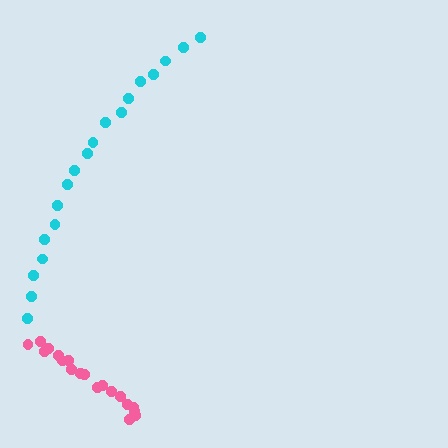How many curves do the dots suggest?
There are 2 distinct paths.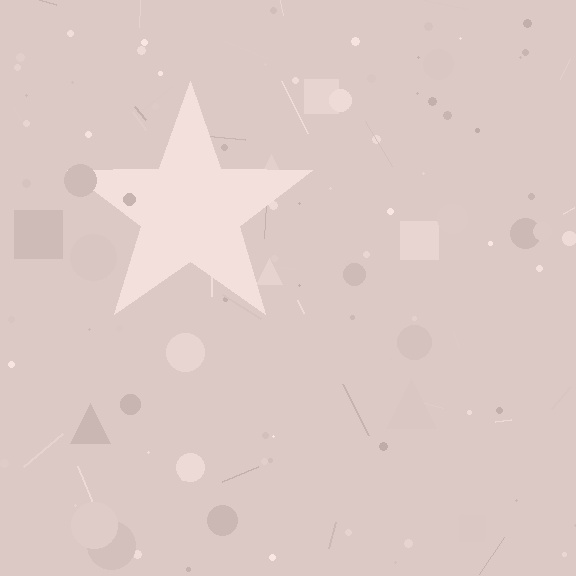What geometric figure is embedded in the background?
A star is embedded in the background.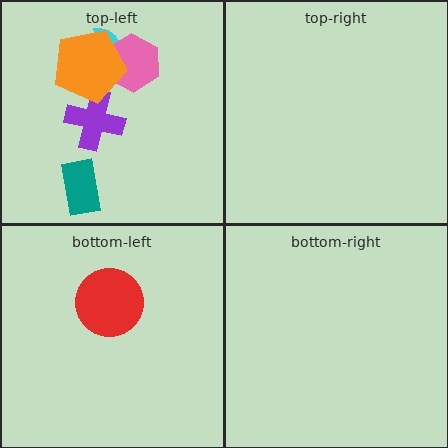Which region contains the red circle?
The bottom-left region.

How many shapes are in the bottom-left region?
1.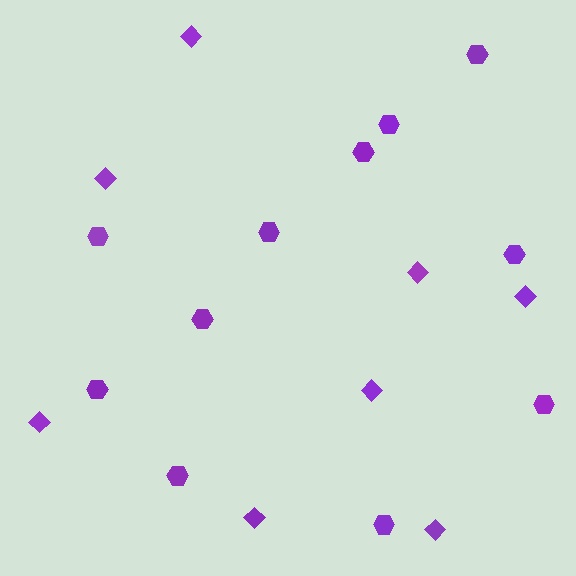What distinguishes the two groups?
There are 2 groups: one group of hexagons (11) and one group of diamonds (8).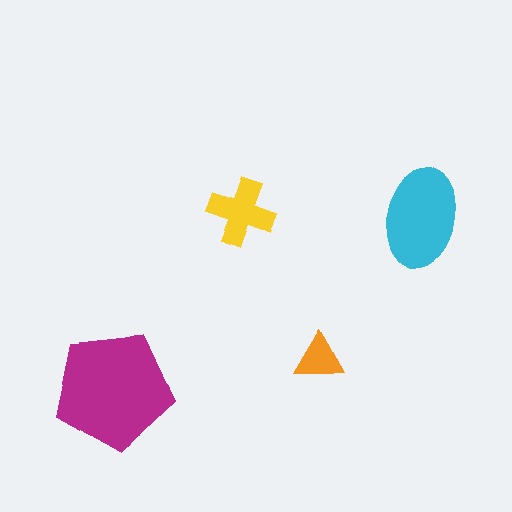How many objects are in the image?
There are 4 objects in the image.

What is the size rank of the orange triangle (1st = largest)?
4th.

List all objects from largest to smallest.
The magenta pentagon, the cyan ellipse, the yellow cross, the orange triangle.